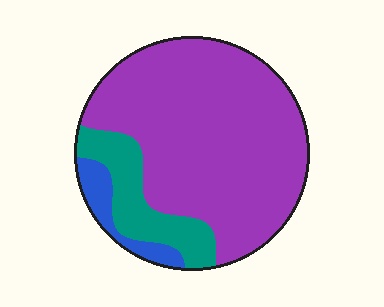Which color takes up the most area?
Purple, at roughly 75%.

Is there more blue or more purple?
Purple.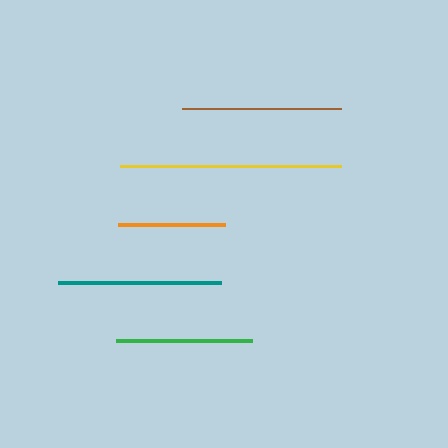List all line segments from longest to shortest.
From longest to shortest: yellow, teal, brown, green, orange.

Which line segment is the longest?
The yellow line is the longest at approximately 221 pixels.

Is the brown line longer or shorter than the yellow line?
The yellow line is longer than the brown line.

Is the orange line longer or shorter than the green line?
The green line is longer than the orange line.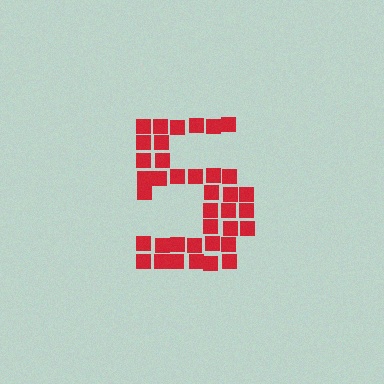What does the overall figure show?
The overall figure shows the digit 5.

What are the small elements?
The small elements are squares.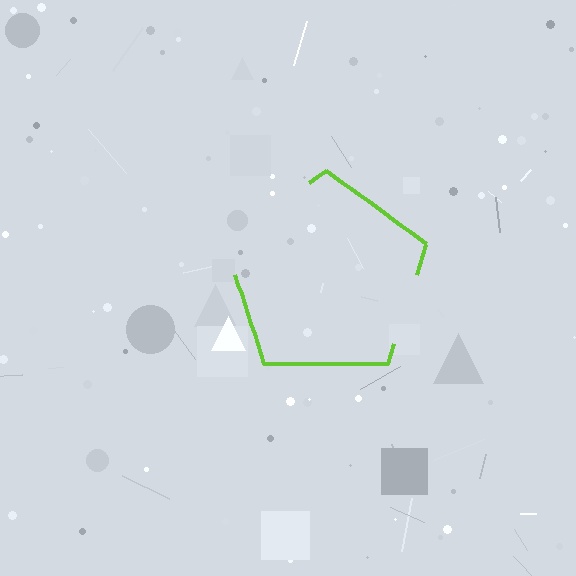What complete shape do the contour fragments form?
The contour fragments form a pentagon.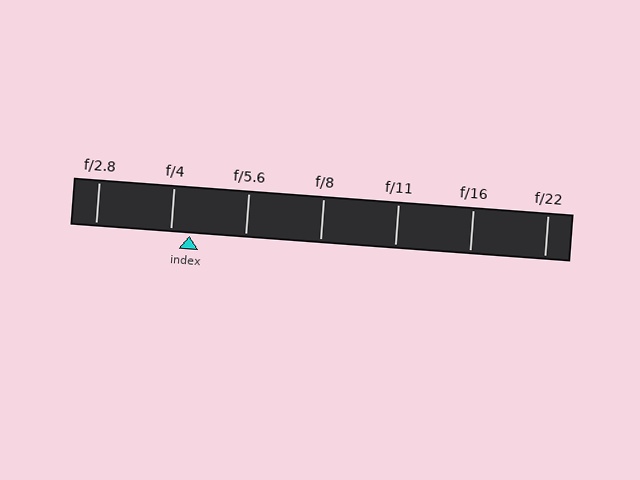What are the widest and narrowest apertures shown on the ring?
The widest aperture shown is f/2.8 and the narrowest is f/22.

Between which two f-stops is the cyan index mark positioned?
The index mark is between f/4 and f/5.6.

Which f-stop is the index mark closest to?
The index mark is closest to f/4.